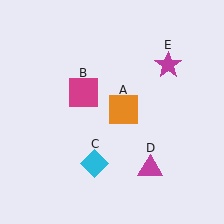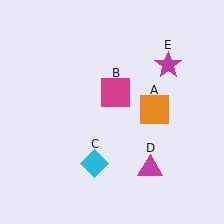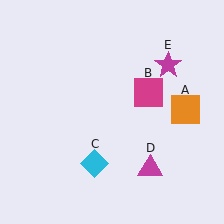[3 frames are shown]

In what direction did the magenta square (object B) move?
The magenta square (object B) moved right.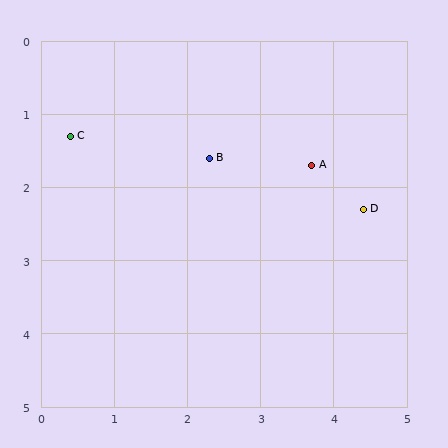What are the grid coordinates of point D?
Point D is at approximately (4.4, 2.3).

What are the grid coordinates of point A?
Point A is at approximately (3.7, 1.7).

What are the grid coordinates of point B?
Point B is at approximately (2.3, 1.6).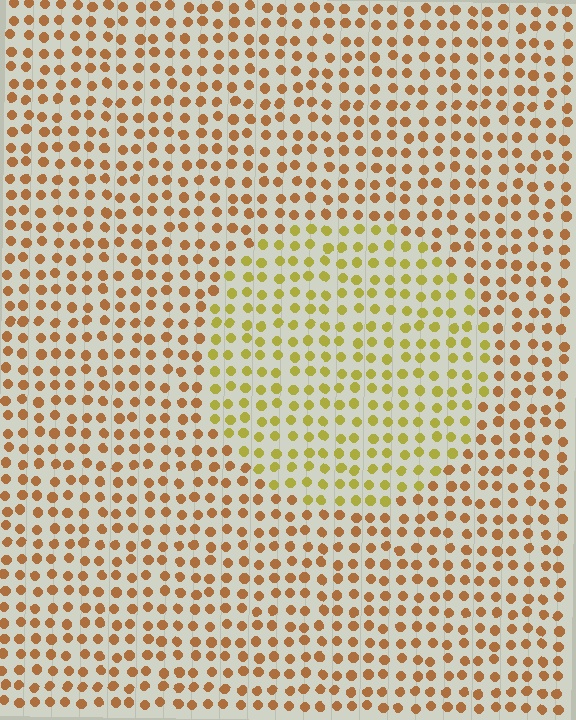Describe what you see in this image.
The image is filled with small brown elements in a uniform arrangement. A circle-shaped region is visible where the elements are tinted to a slightly different hue, forming a subtle color boundary.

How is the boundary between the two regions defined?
The boundary is defined purely by a slight shift in hue (about 34 degrees). Spacing, size, and orientation are identical on both sides.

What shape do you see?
I see a circle.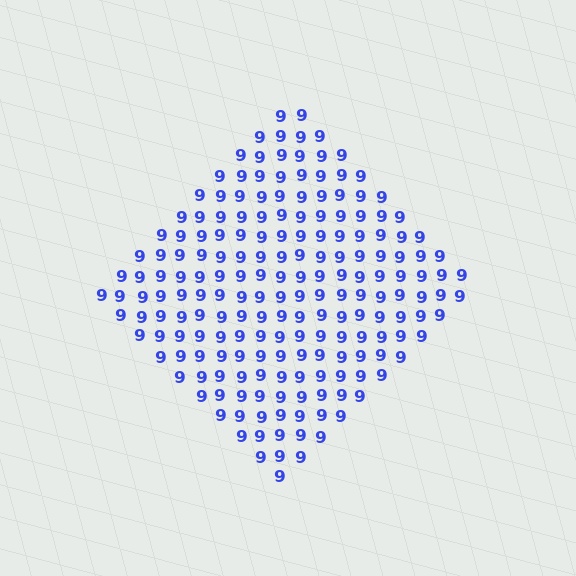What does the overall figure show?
The overall figure shows a diamond.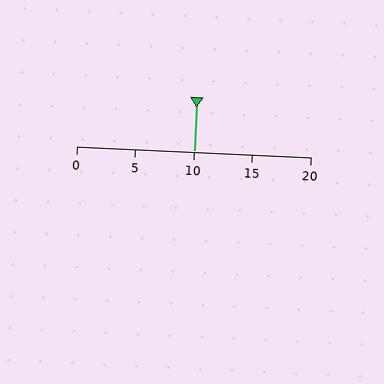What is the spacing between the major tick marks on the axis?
The major ticks are spaced 5 apart.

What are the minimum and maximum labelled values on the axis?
The axis runs from 0 to 20.